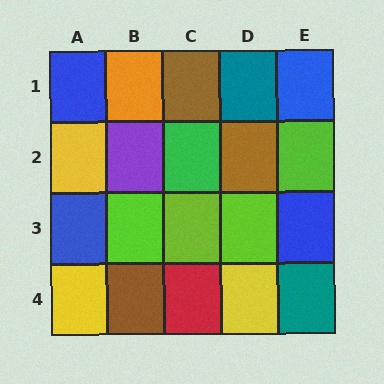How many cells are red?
1 cell is red.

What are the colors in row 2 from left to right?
Yellow, purple, green, brown, lime.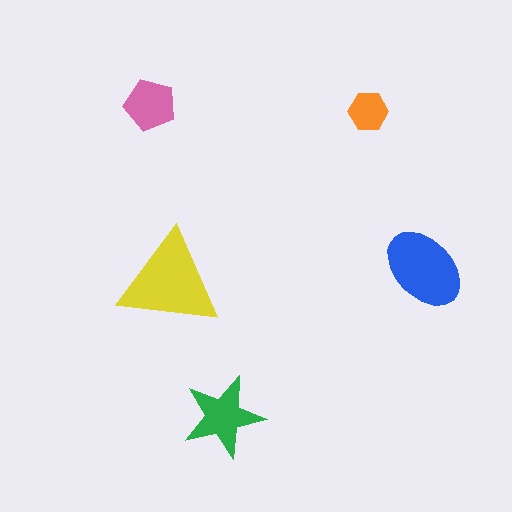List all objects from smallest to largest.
The orange hexagon, the pink pentagon, the green star, the blue ellipse, the yellow triangle.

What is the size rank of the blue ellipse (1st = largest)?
2nd.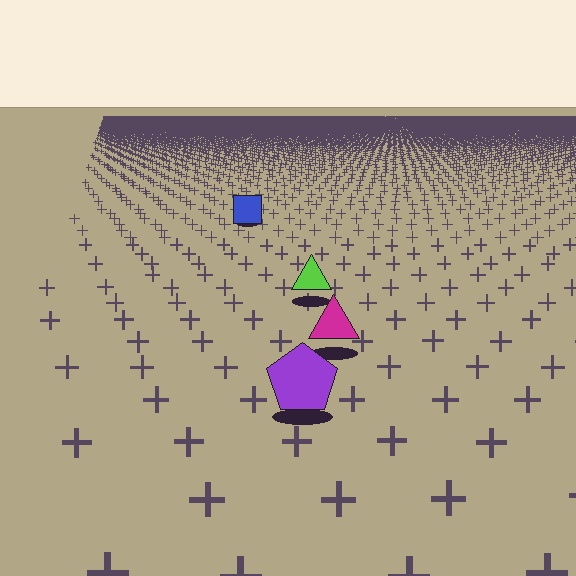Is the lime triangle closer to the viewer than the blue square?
Yes. The lime triangle is closer — you can tell from the texture gradient: the ground texture is coarser near it.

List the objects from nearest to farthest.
From nearest to farthest: the purple pentagon, the magenta triangle, the lime triangle, the blue square.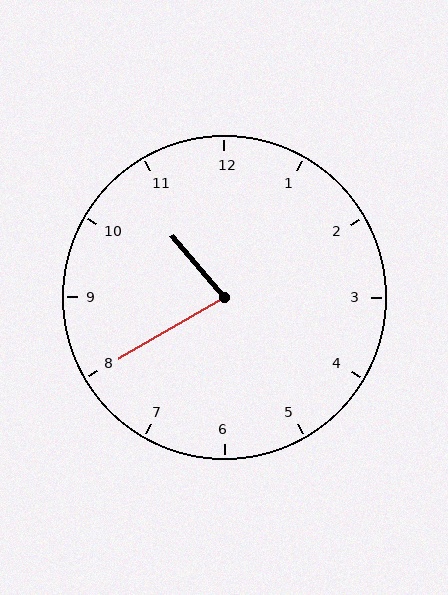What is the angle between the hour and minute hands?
Approximately 80 degrees.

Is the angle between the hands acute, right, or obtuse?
It is acute.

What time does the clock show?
10:40.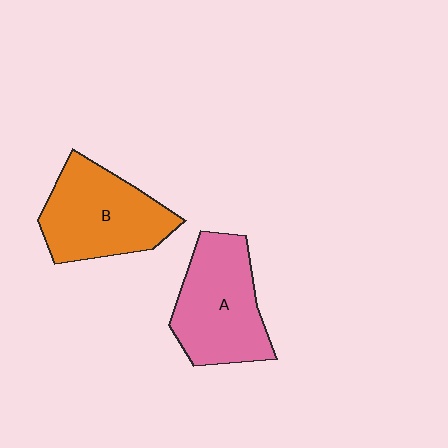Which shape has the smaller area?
Shape A (pink).